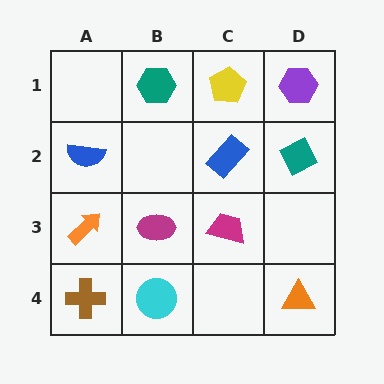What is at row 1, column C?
A yellow pentagon.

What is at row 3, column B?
A magenta ellipse.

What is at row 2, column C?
A blue rectangle.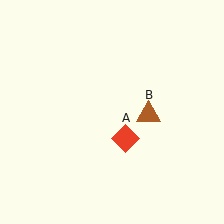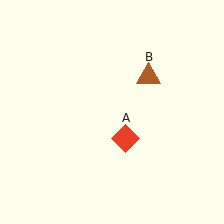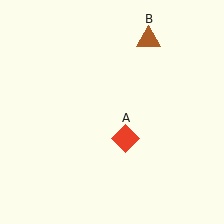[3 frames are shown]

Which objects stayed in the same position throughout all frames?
Red diamond (object A) remained stationary.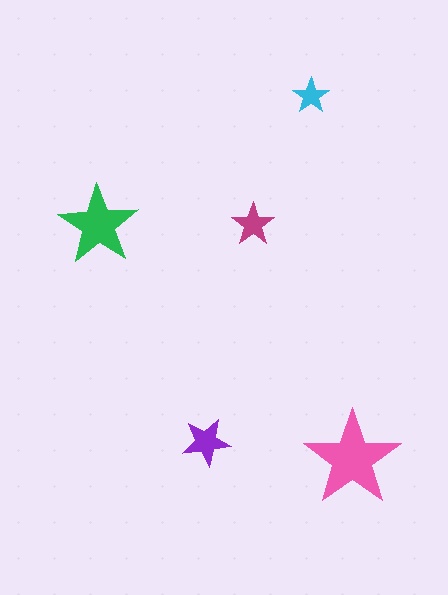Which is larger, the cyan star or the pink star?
The pink one.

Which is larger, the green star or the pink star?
The pink one.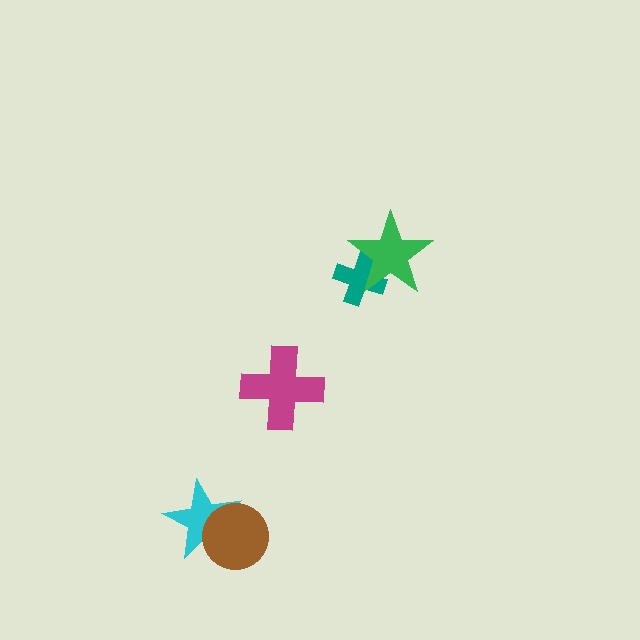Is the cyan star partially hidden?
Yes, it is partially covered by another shape.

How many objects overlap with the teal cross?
1 object overlaps with the teal cross.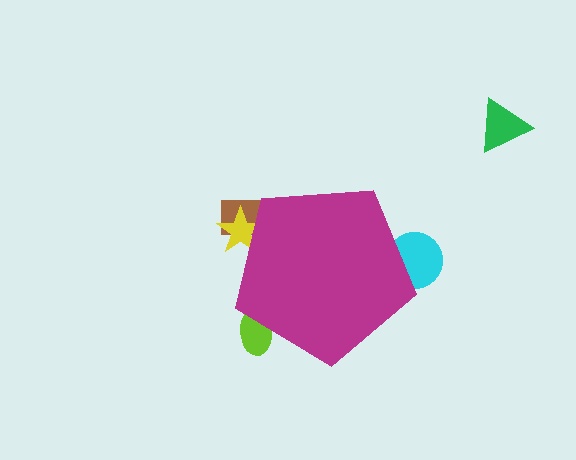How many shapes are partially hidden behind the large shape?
4 shapes are partially hidden.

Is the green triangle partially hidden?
No, the green triangle is fully visible.